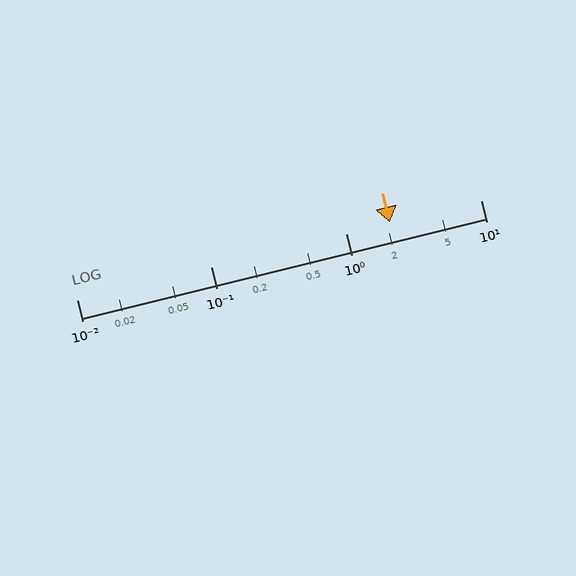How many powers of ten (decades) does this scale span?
The scale spans 3 decades, from 0.01 to 10.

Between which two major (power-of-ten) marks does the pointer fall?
The pointer is between 1 and 10.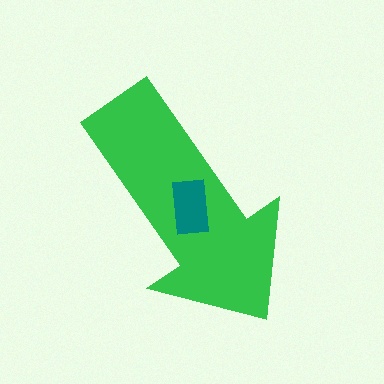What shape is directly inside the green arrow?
The teal rectangle.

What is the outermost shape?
The green arrow.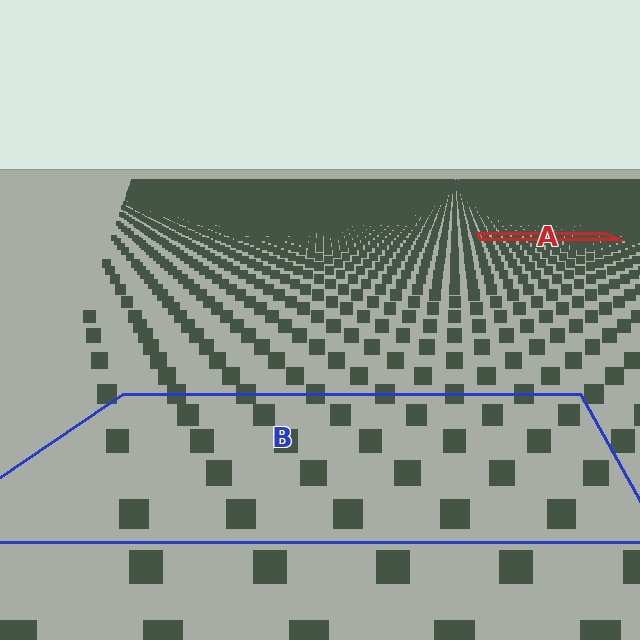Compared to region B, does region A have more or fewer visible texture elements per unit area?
Region A has more texture elements per unit area — they are packed more densely because it is farther away.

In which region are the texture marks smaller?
The texture marks are smaller in region A, because it is farther away.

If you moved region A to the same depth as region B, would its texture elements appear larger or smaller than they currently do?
They would appear larger. At a closer depth, the same texture elements are projected at a bigger on-screen size.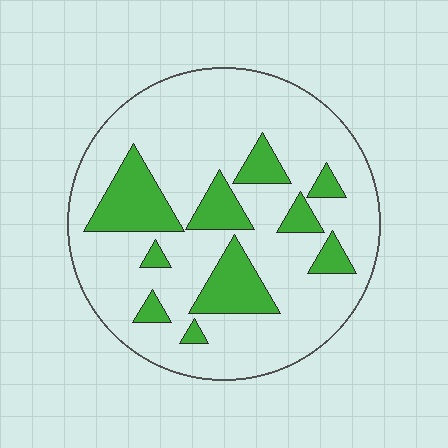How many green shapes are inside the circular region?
10.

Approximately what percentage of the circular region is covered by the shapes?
Approximately 20%.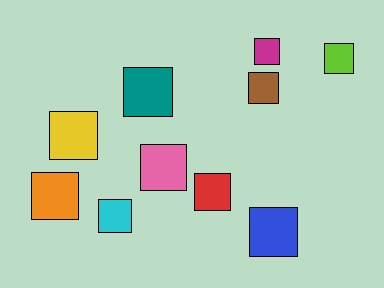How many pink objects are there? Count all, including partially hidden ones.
There is 1 pink object.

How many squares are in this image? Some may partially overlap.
There are 10 squares.